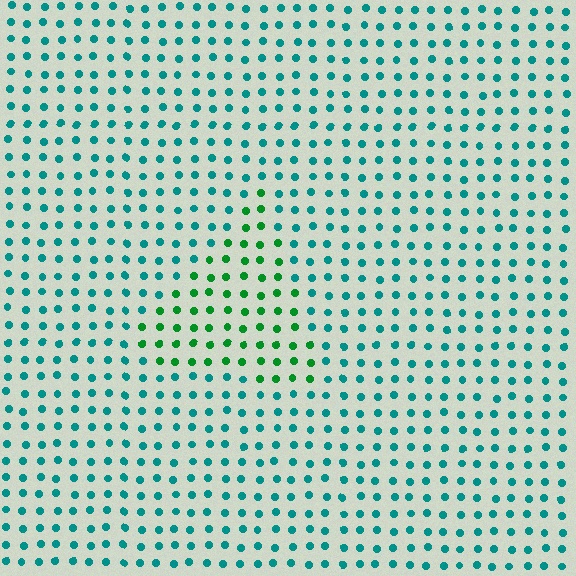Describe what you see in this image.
The image is filled with small teal elements in a uniform arrangement. A triangle-shaped region is visible where the elements are tinted to a slightly different hue, forming a subtle color boundary.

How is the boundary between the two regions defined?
The boundary is defined purely by a slight shift in hue (about 42 degrees). Spacing, size, and orientation are identical on both sides.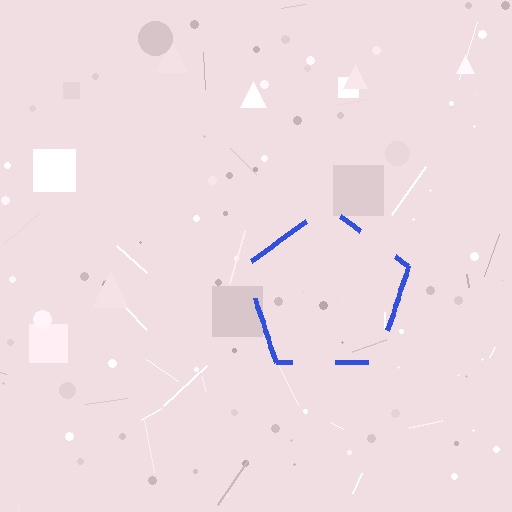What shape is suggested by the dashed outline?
The dashed outline suggests a pentagon.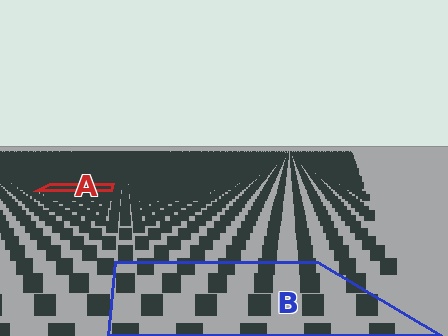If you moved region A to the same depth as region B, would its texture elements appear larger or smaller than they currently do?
They would appear larger. At a closer depth, the same texture elements are projected at a bigger on-screen size.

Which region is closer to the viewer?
Region B is closer. The texture elements there are larger and more spread out.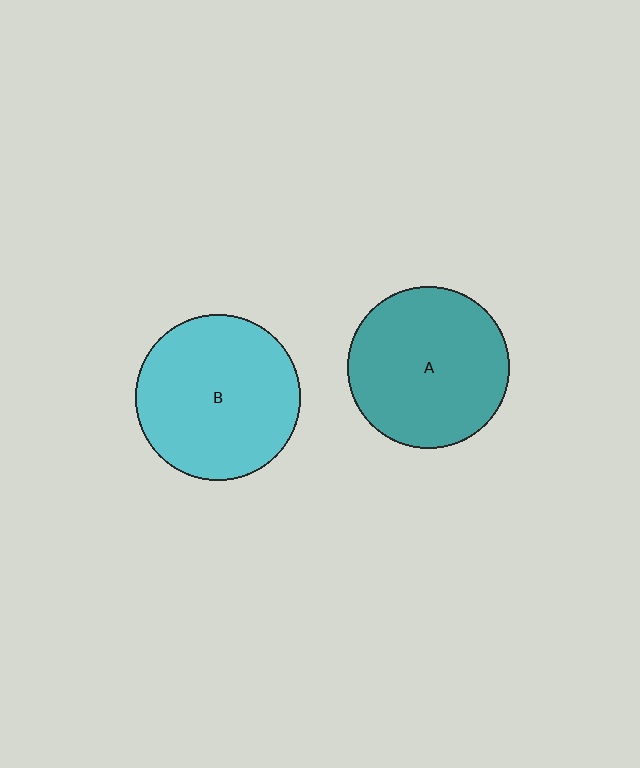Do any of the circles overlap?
No, none of the circles overlap.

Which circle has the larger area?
Circle B (cyan).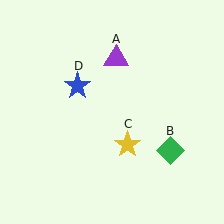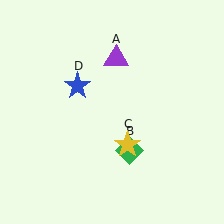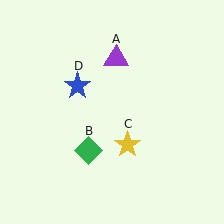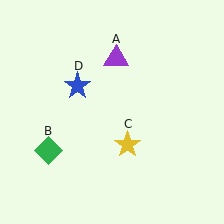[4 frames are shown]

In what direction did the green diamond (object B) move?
The green diamond (object B) moved left.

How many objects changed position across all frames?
1 object changed position: green diamond (object B).